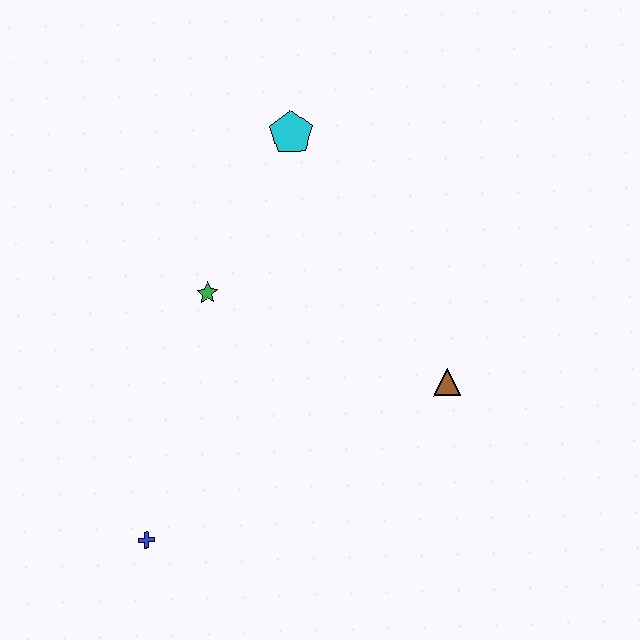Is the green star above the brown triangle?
Yes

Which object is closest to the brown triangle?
The green star is closest to the brown triangle.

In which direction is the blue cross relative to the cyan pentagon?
The blue cross is below the cyan pentagon.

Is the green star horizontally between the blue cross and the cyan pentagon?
Yes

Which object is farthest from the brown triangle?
The blue cross is farthest from the brown triangle.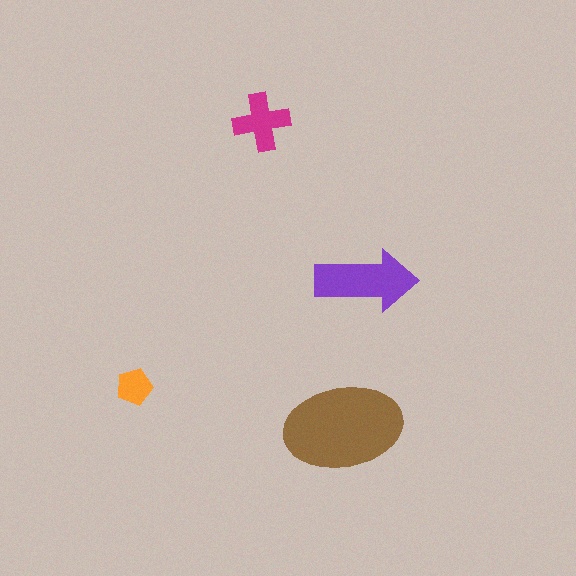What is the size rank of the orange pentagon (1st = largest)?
4th.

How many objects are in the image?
There are 4 objects in the image.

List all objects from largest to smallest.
The brown ellipse, the purple arrow, the magenta cross, the orange pentagon.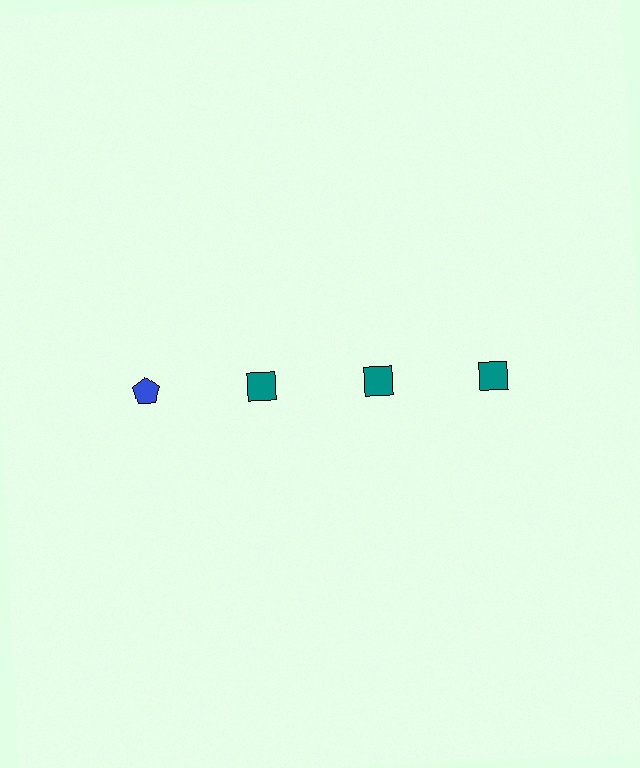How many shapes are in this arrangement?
There are 4 shapes arranged in a grid pattern.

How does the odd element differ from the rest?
It differs in both color (blue instead of teal) and shape (pentagon instead of square).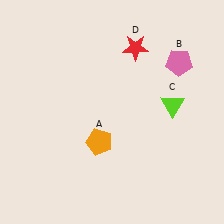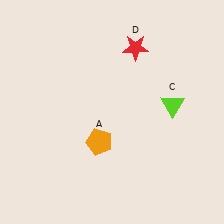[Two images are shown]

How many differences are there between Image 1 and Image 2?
There is 1 difference between the two images.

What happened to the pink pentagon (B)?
The pink pentagon (B) was removed in Image 2. It was in the top-right area of Image 1.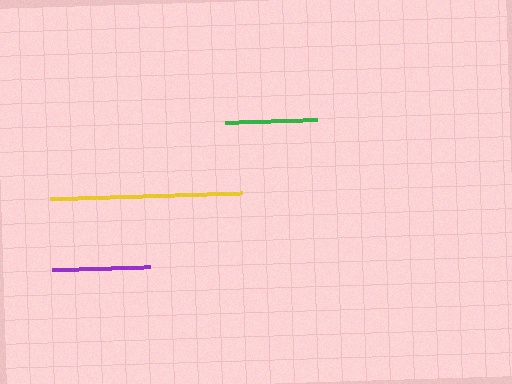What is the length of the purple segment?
The purple segment is approximately 98 pixels long.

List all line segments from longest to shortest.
From longest to shortest: yellow, purple, green.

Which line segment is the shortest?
The green line is the shortest at approximately 93 pixels.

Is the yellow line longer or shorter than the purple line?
The yellow line is longer than the purple line.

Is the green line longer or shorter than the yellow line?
The yellow line is longer than the green line.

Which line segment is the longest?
The yellow line is the longest at approximately 192 pixels.